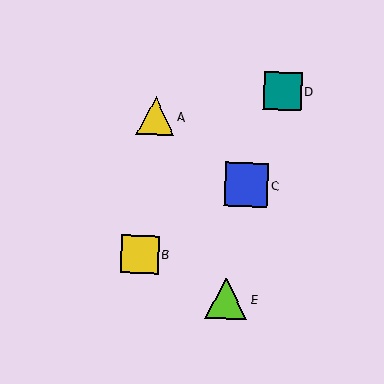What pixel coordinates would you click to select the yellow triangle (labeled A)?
Click at (155, 116) to select the yellow triangle A.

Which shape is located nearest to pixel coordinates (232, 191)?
The blue square (labeled C) at (247, 185) is nearest to that location.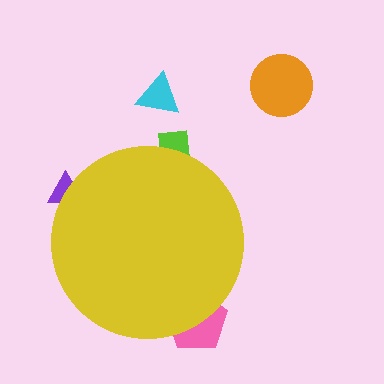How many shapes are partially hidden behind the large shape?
3 shapes are partially hidden.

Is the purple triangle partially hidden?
Yes, the purple triangle is partially hidden behind the yellow circle.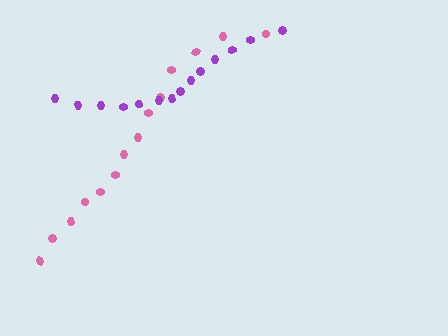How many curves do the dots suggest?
There are 2 distinct paths.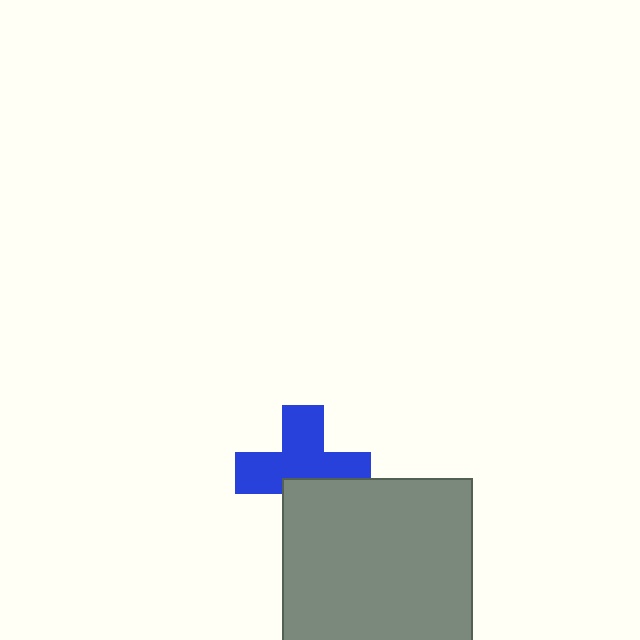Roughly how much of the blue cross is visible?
About half of it is visible (roughly 64%).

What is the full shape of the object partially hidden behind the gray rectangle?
The partially hidden object is a blue cross.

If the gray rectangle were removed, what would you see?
You would see the complete blue cross.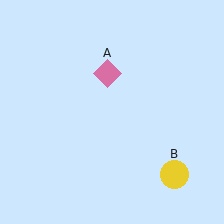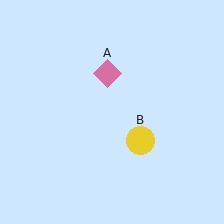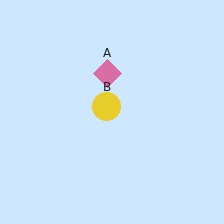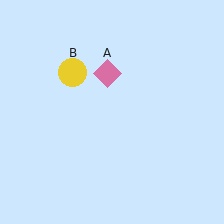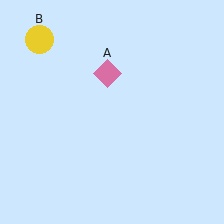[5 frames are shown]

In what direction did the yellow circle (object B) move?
The yellow circle (object B) moved up and to the left.